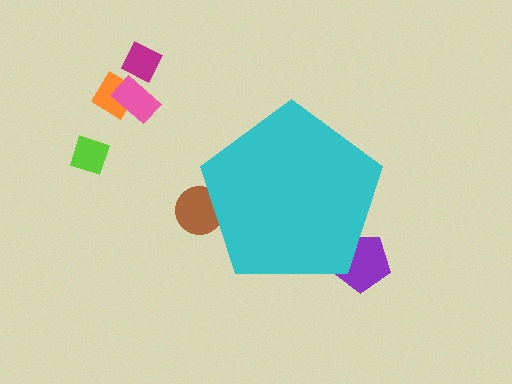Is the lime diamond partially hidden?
No, the lime diamond is fully visible.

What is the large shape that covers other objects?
A cyan pentagon.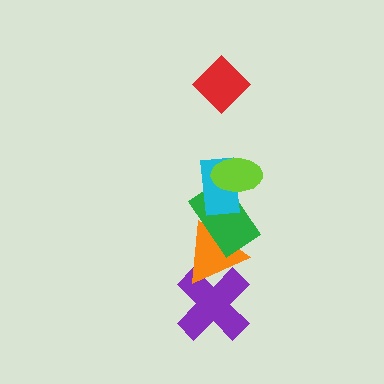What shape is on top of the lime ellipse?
The red diamond is on top of the lime ellipse.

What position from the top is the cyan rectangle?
The cyan rectangle is 3rd from the top.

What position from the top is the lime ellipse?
The lime ellipse is 2nd from the top.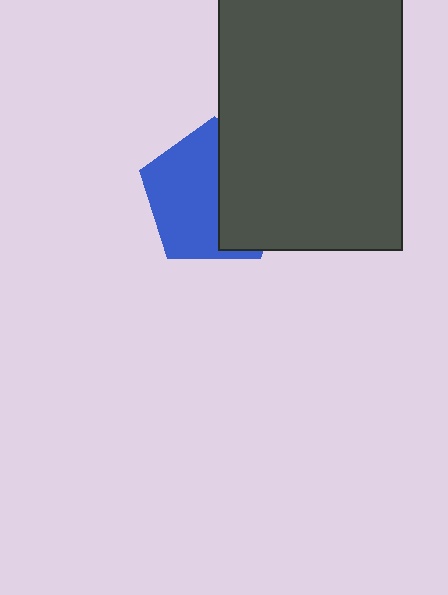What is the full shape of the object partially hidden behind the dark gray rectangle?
The partially hidden object is a blue pentagon.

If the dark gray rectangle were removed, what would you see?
You would see the complete blue pentagon.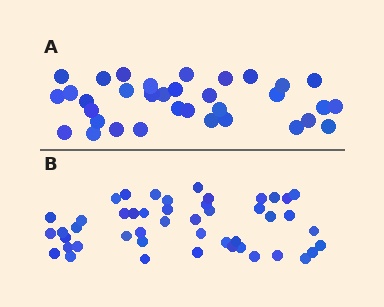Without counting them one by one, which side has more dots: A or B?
Region B (the bottom region) has more dots.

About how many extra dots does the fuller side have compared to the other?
Region B has approximately 15 more dots than region A.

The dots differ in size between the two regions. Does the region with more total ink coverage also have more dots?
No. Region A has more total ink coverage because its dots are larger, but region B actually contains more individual dots. Total area can be misleading — the number of items is what matters here.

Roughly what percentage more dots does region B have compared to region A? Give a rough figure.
About 40% more.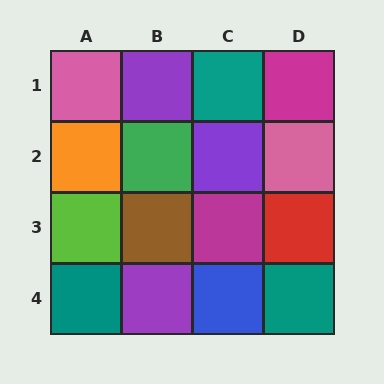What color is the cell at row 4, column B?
Purple.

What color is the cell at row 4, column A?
Teal.